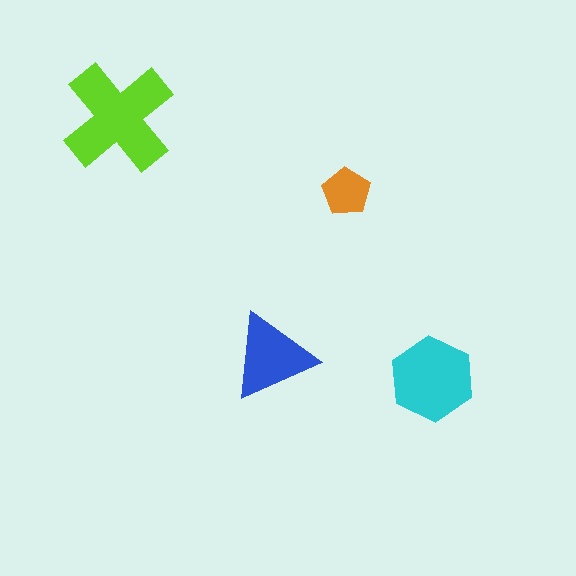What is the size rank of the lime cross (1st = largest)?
1st.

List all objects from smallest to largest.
The orange pentagon, the blue triangle, the cyan hexagon, the lime cross.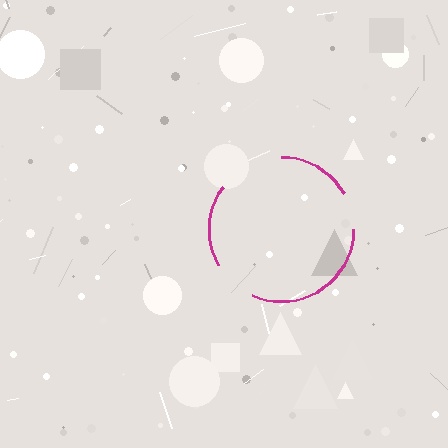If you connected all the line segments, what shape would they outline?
They would outline a circle.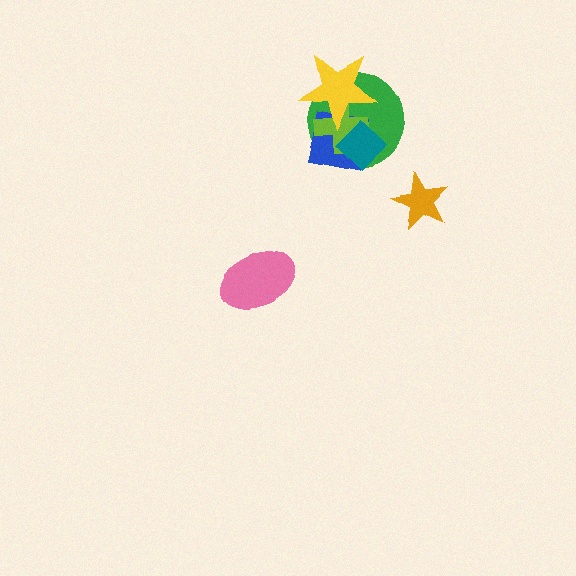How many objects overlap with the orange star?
0 objects overlap with the orange star.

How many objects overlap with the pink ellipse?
0 objects overlap with the pink ellipse.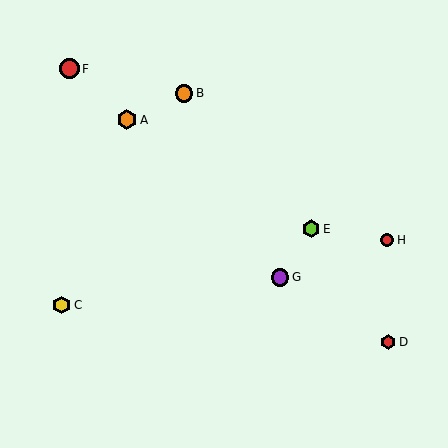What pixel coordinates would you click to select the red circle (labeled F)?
Click at (69, 69) to select the red circle F.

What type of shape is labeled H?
Shape H is a red circle.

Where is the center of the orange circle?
The center of the orange circle is at (184, 93).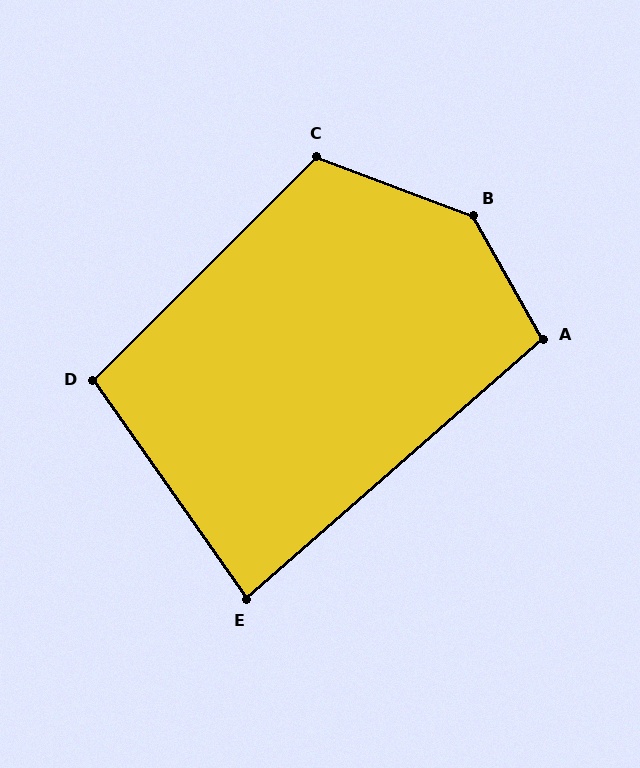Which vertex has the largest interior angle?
B, at approximately 140 degrees.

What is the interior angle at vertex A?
Approximately 102 degrees (obtuse).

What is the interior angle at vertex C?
Approximately 114 degrees (obtuse).